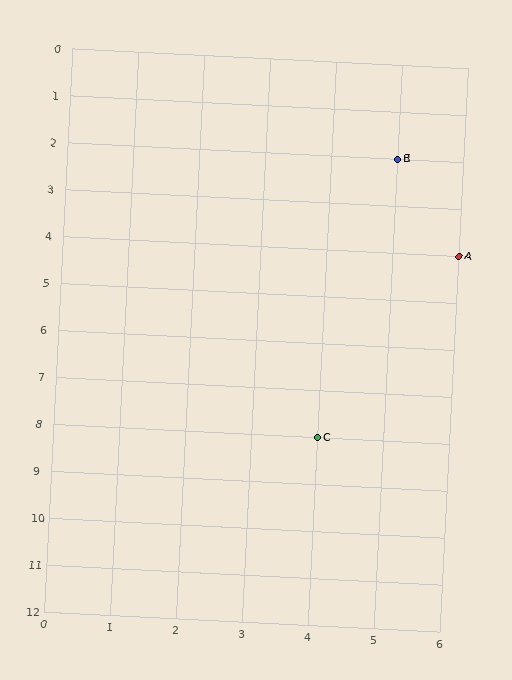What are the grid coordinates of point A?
Point A is at grid coordinates (6, 4).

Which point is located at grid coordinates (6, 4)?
Point A is at (6, 4).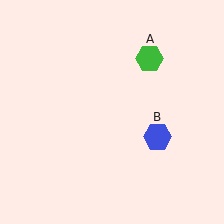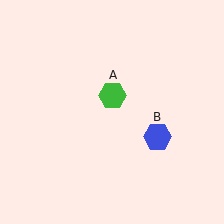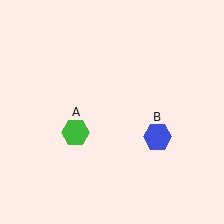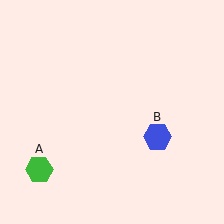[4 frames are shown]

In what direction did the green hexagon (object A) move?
The green hexagon (object A) moved down and to the left.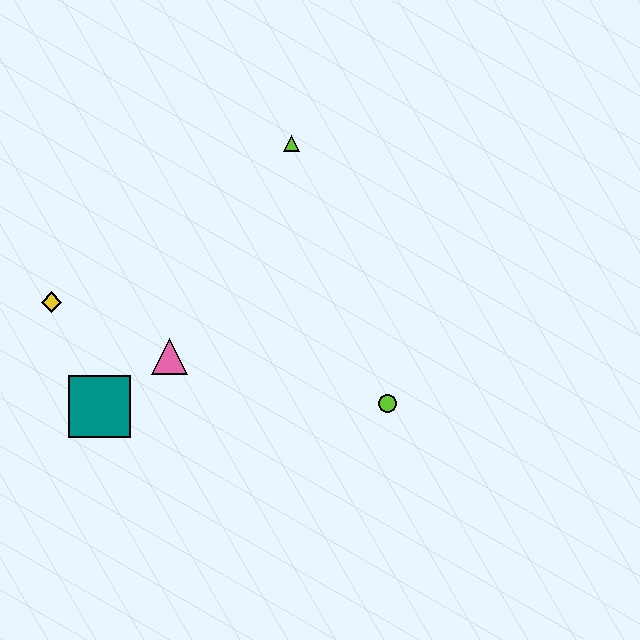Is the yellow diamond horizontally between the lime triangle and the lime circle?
No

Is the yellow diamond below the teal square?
No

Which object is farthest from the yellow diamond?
The lime circle is farthest from the yellow diamond.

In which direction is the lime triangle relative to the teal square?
The lime triangle is above the teal square.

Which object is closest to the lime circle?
The pink triangle is closest to the lime circle.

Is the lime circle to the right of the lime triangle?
Yes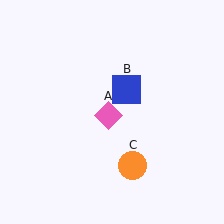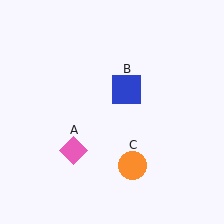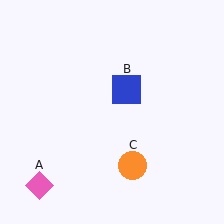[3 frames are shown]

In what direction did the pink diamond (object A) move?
The pink diamond (object A) moved down and to the left.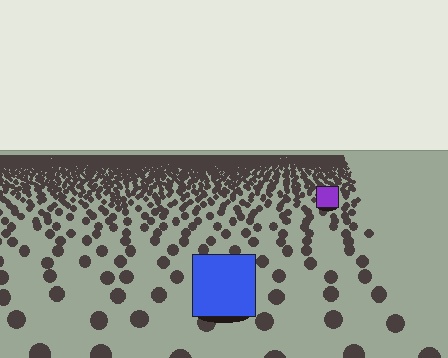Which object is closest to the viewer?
The blue square is closest. The texture marks near it are larger and more spread out.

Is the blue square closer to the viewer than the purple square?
Yes. The blue square is closer — you can tell from the texture gradient: the ground texture is coarser near it.